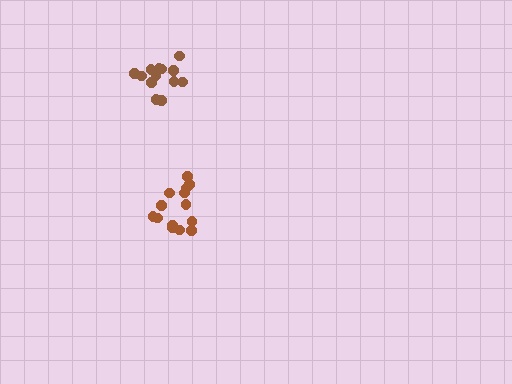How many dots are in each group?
Group 1: 14 dots, Group 2: 13 dots (27 total).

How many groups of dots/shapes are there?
There are 2 groups.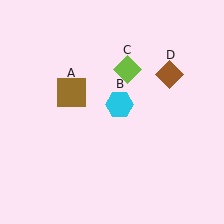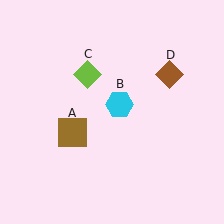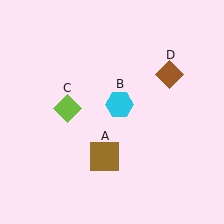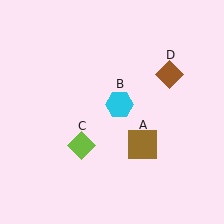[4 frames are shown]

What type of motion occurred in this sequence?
The brown square (object A), lime diamond (object C) rotated counterclockwise around the center of the scene.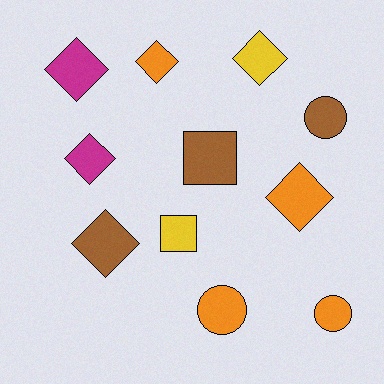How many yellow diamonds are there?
There is 1 yellow diamond.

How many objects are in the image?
There are 11 objects.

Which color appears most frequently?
Orange, with 4 objects.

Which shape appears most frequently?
Diamond, with 6 objects.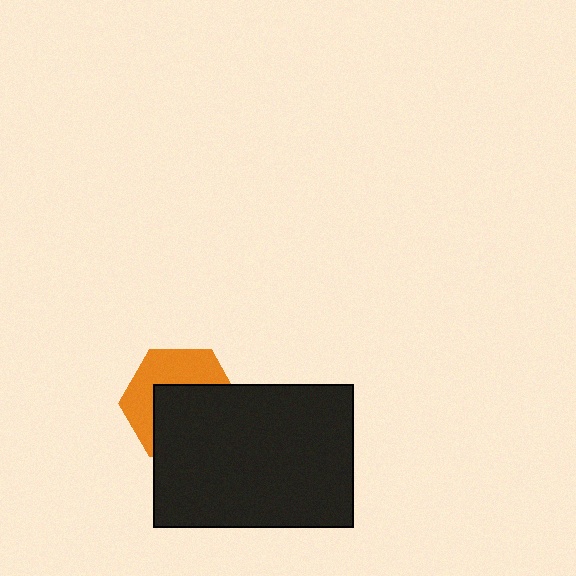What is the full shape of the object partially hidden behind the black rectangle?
The partially hidden object is an orange hexagon.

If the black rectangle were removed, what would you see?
You would see the complete orange hexagon.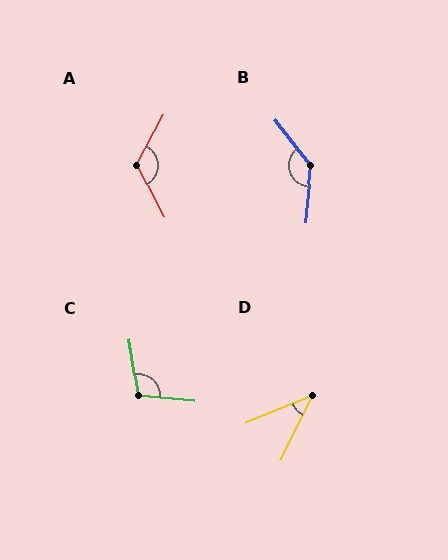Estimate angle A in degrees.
Approximately 124 degrees.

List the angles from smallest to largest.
D (41°), C (104°), A (124°), B (136°).